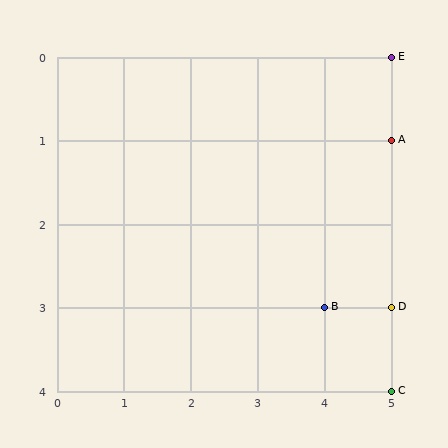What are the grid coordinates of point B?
Point B is at grid coordinates (4, 3).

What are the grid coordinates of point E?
Point E is at grid coordinates (5, 0).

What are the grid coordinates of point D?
Point D is at grid coordinates (5, 3).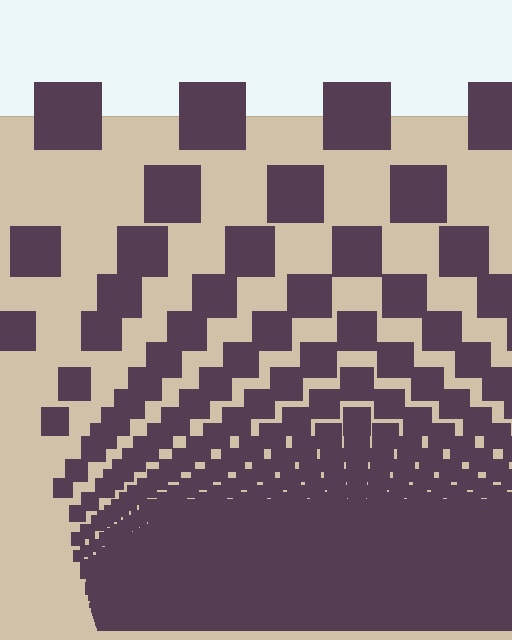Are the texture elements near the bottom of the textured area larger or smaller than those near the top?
Smaller. The gradient is inverted — elements near the bottom are smaller and denser.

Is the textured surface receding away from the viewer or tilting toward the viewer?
The surface appears to tilt toward the viewer. Texture elements get larger and sparser toward the top.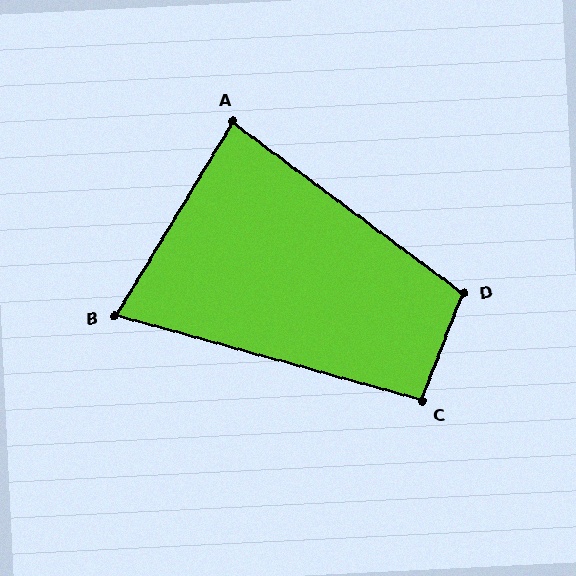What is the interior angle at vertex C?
Approximately 95 degrees (obtuse).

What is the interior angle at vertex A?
Approximately 85 degrees (acute).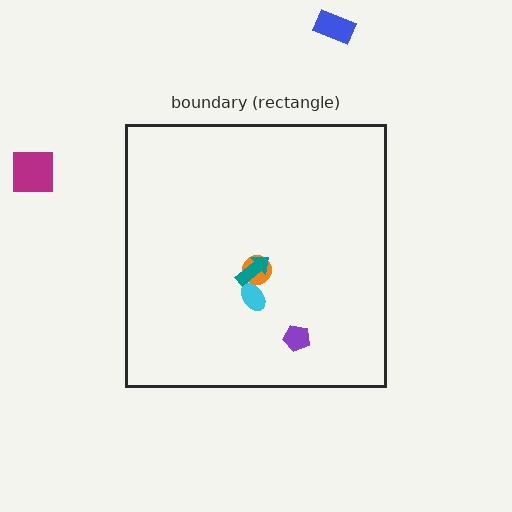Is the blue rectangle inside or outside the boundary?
Outside.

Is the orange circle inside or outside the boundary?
Inside.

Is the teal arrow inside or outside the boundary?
Inside.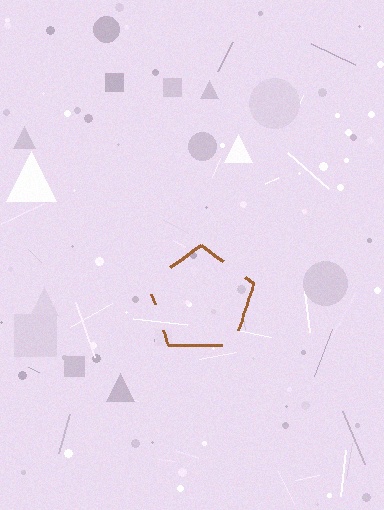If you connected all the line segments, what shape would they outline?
They would outline a pentagon.